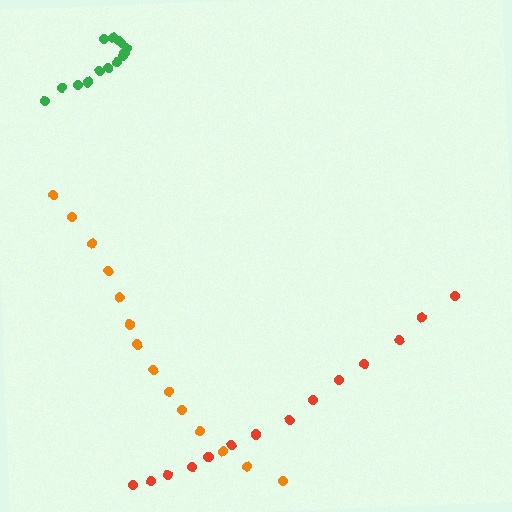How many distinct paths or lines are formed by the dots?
There are 3 distinct paths.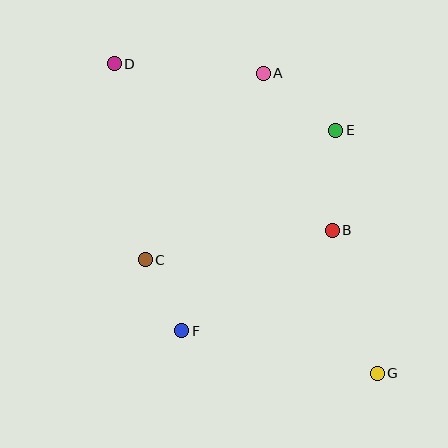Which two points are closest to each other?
Points C and F are closest to each other.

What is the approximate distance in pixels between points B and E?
The distance between B and E is approximately 100 pixels.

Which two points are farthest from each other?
Points D and G are farthest from each other.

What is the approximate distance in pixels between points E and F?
The distance between E and F is approximately 253 pixels.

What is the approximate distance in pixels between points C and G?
The distance between C and G is approximately 258 pixels.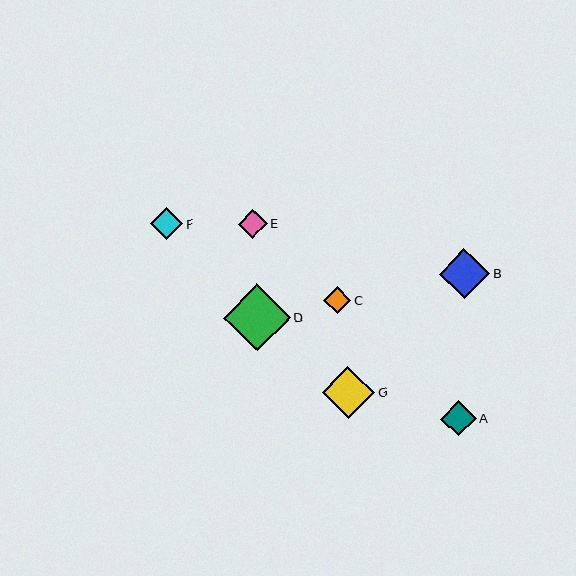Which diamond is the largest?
Diamond D is the largest with a size of approximately 67 pixels.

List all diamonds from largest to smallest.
From largest to smallest: D, G, B, A, F, E, C.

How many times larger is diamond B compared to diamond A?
Diamond B is approximately 1.4 times the size of diamond A.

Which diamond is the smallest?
Diamond C is the smallest with a size of approximately 28 pixels.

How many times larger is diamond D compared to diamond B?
Diamond D is approximately 1.3 times the size of diamond B.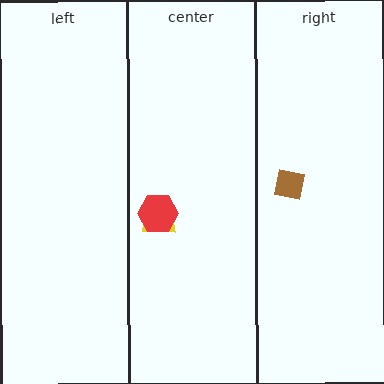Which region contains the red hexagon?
The center region.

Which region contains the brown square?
The right region.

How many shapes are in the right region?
1.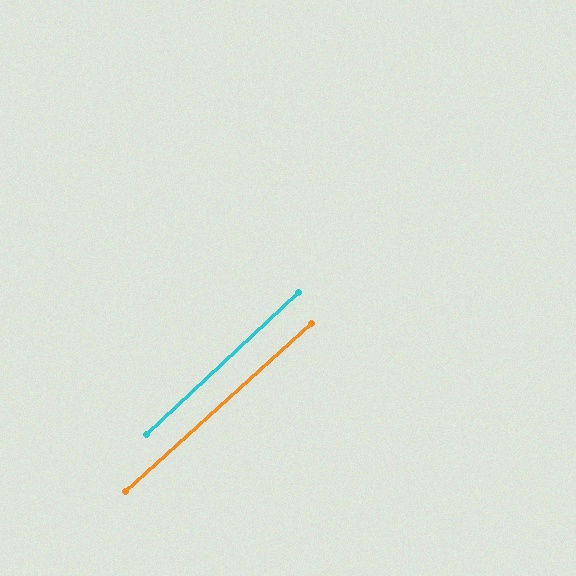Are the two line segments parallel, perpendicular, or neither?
Parallel — their directions differ by only 1.0°.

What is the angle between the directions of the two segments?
Approximately 1 degree.